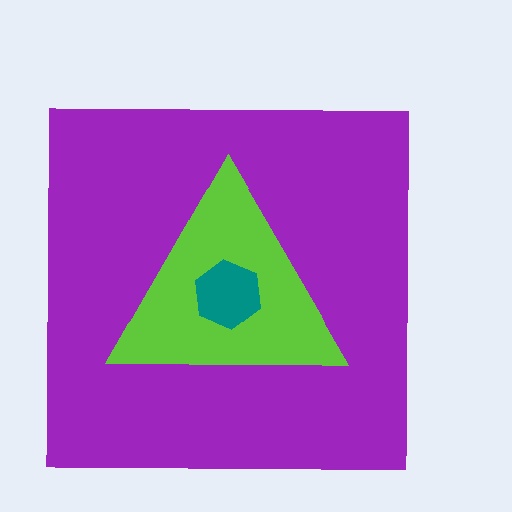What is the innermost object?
The teal hexagon.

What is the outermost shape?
The purple square.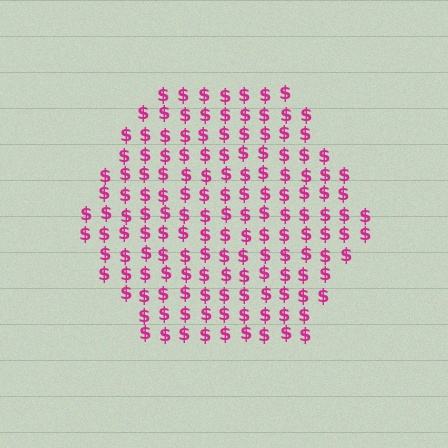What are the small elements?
The small elements are dollar signs.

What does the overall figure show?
The overall figure shows a hexagon.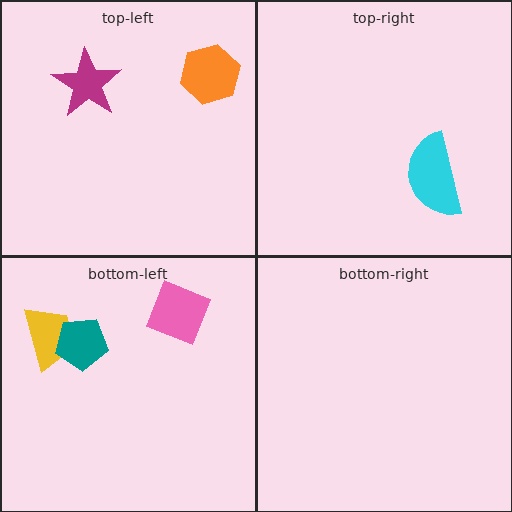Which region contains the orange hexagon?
The top-left region.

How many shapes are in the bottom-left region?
3.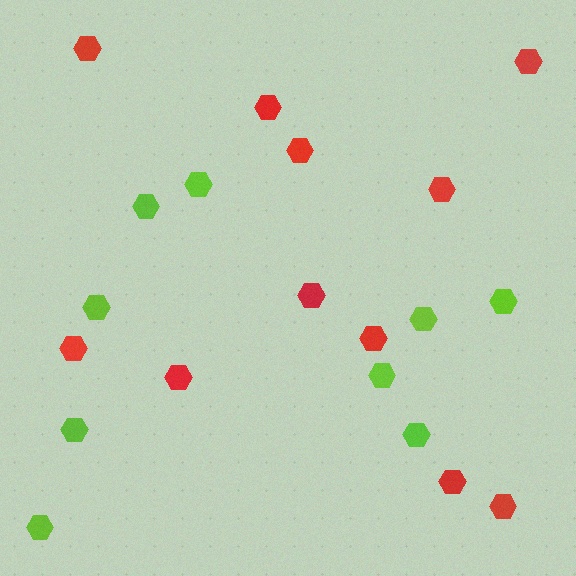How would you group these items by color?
There are 2 groups: one group of red hexagons (11) and one group of lime hexagons (9).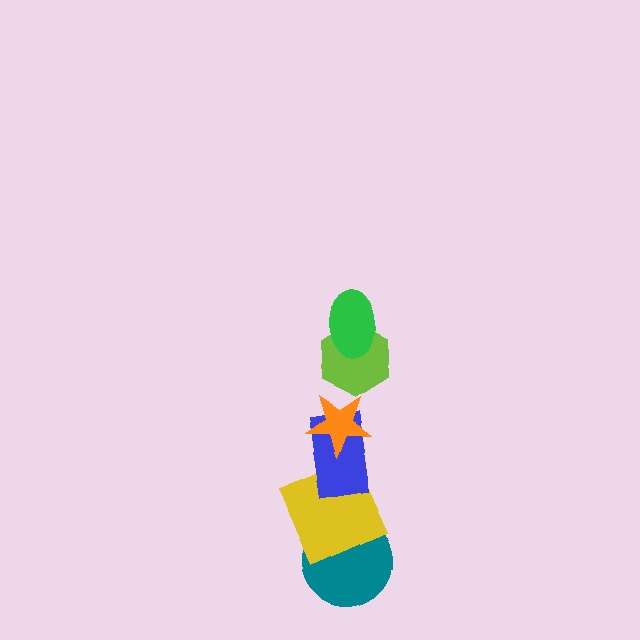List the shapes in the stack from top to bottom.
From top to bottom: the green ellipse, the lime hexagon, the orange star, the blue rectangle, the yellow square, the teal circle.